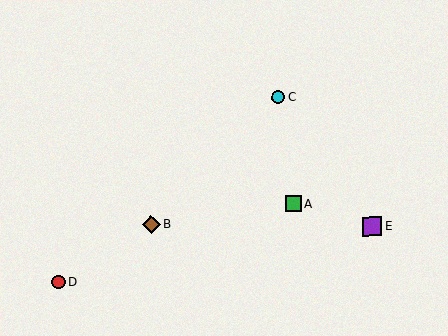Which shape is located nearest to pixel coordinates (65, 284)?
The red circle (labeled D) at (59, 281) is nearest to that location.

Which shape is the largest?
The purple square (labeled E) is the largest.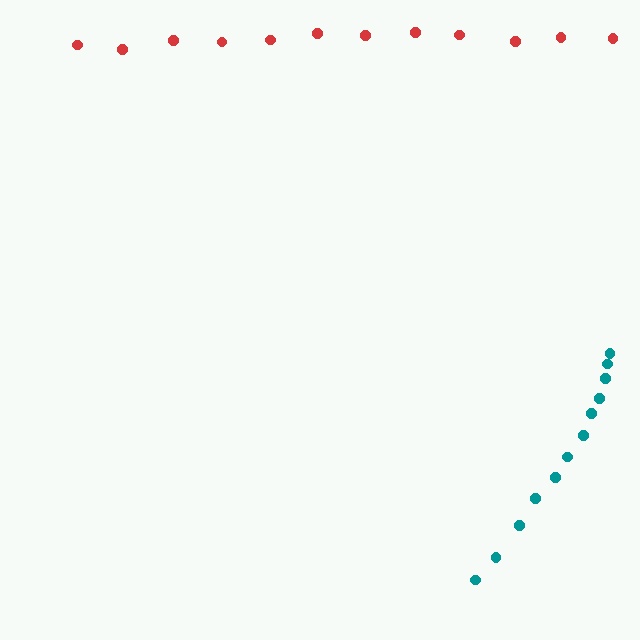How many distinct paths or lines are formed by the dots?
There are 2 distinct paths.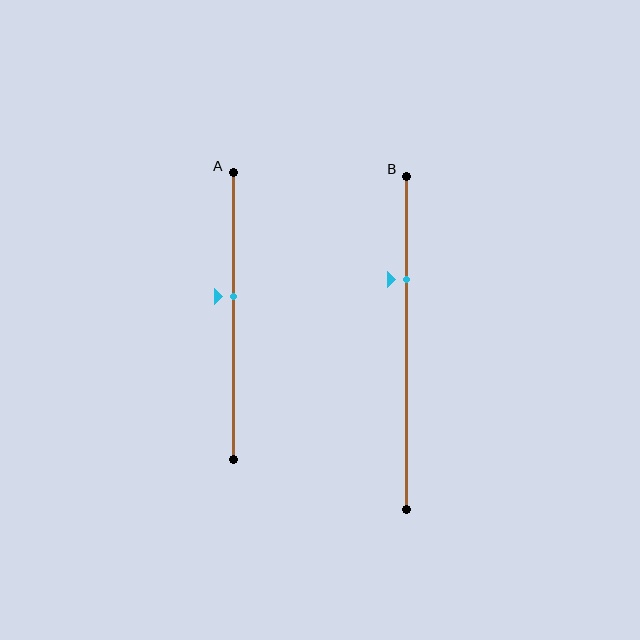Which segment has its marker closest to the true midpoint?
Segment A has its marker closest to the true midpoint.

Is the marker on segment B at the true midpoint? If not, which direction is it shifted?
No, the marker on segment B is shifted upward by about 19% of the segment length.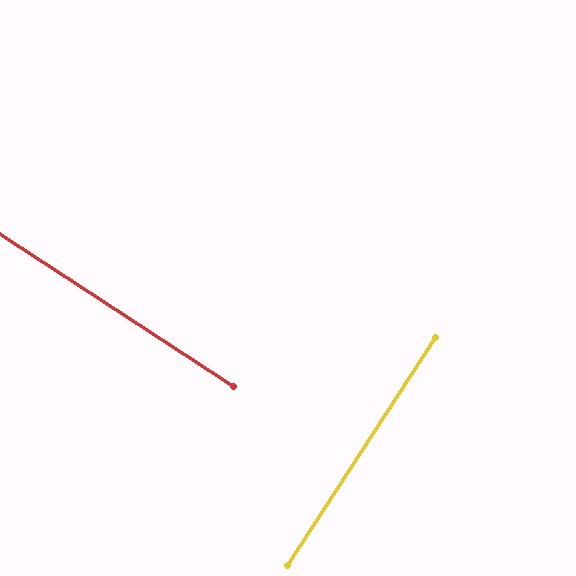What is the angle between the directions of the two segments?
Approximately 90 degrees.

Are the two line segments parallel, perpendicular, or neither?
Perpendicular — they meet at approximately 90°.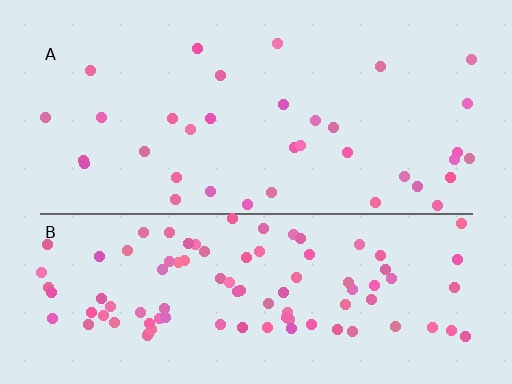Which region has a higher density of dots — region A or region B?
B (the bottom).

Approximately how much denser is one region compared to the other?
Approximately 2.8× — region B over region A.